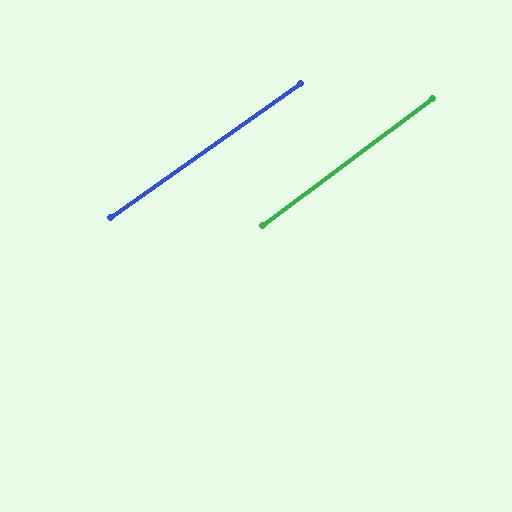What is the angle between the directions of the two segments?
Approximately 1 degree.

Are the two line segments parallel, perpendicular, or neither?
Parallel — their directions differ by only 1.5°.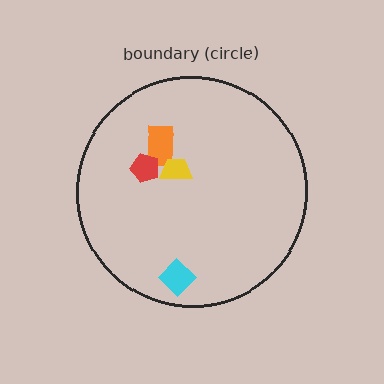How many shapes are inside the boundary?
4 inside, 0 outside.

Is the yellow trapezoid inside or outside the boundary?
Inside.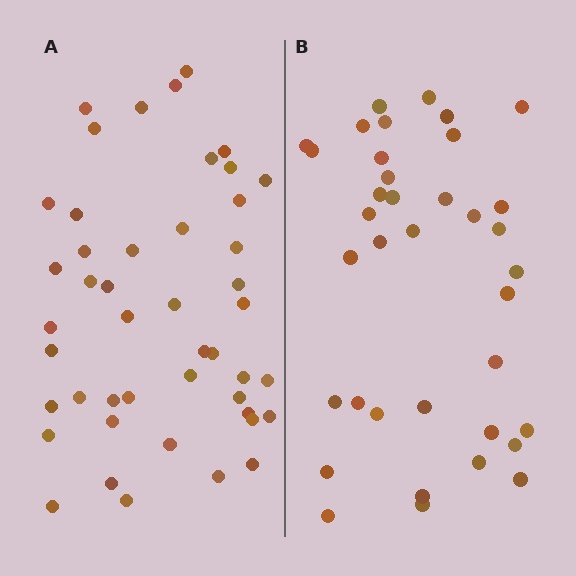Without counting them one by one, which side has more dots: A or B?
Region A (the left region) has more dots.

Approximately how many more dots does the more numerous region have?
Region A has roughly 8 or so more dots than region B.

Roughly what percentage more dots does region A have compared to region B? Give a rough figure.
About 25% more.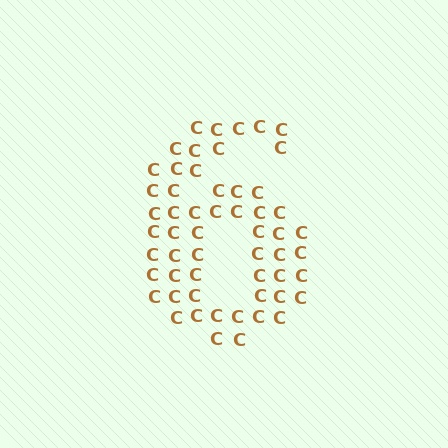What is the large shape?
The large shape is the digit 6.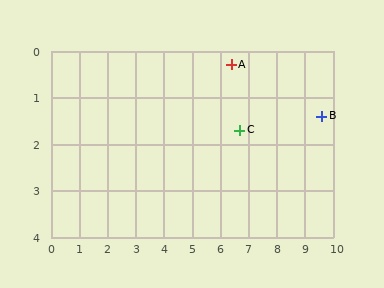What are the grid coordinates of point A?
Point A is at approximately (6.4, 0.3).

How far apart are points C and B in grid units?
Points C and B are about 2.9 grid units apart.